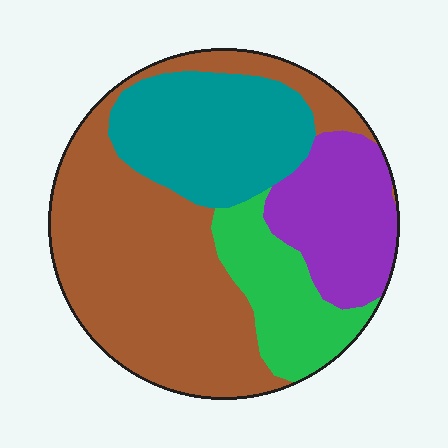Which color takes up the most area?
Brown, at roughly 45%.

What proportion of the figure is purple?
Purple covers 17% of the figure.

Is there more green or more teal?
Teal.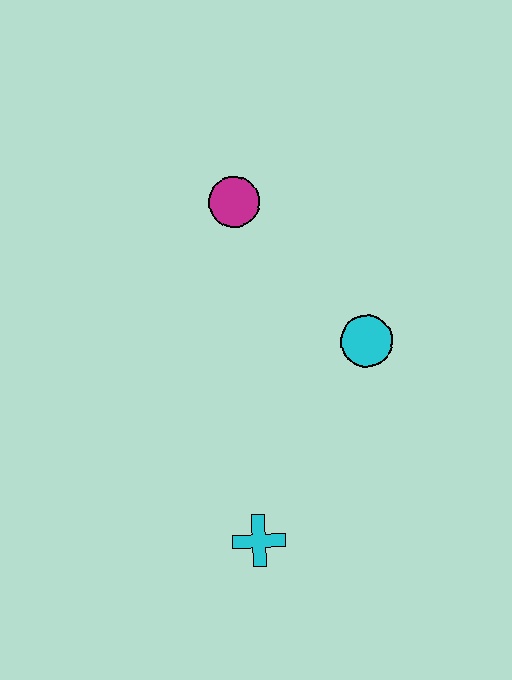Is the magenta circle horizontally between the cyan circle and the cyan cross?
No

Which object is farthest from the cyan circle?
The cyan cross is farthest from the cyan circle.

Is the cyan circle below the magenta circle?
Yes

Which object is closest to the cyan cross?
The cyan circle is closest to the cyan cross.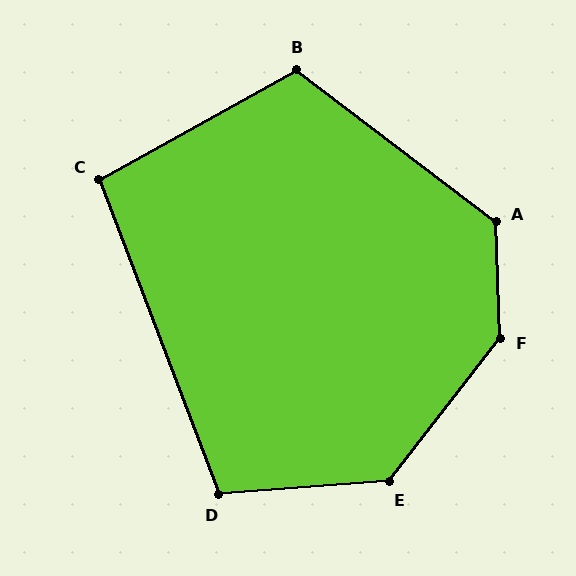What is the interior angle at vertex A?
Approximately 129 degrees (obtuse).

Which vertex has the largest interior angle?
F, at approximately 140 degrees.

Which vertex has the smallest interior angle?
C, at approximately 98 degrees.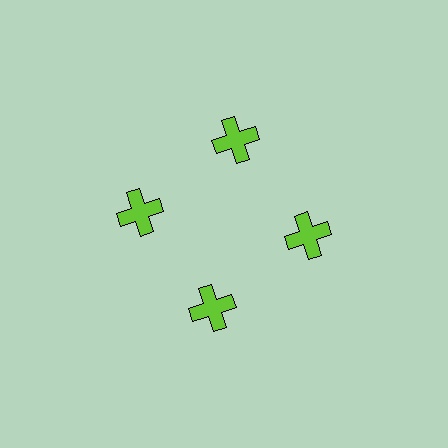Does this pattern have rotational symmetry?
Yes, this pattern has 4-fold rotational symmetry. It looks the same after rotating 90 degrees around the center.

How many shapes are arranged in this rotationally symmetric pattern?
There are 4 shapes, arranged in 4 groups of 1.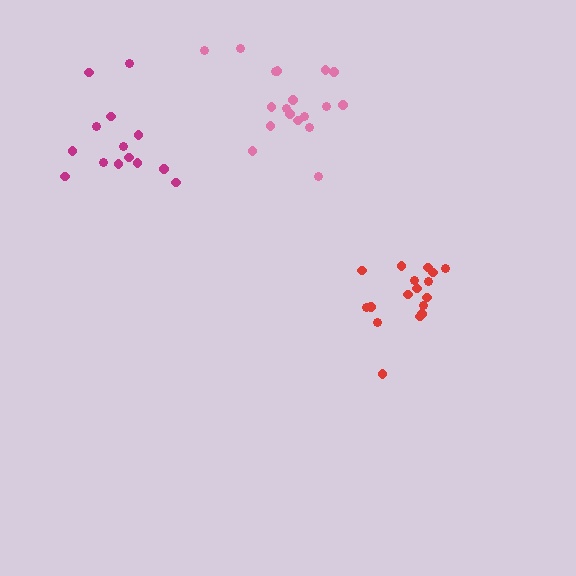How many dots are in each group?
Group 1: 17 dots, Group 2: 18 dots, Group 3: 14 dots (49 total).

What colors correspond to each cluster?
The clusters are colored: red, pink, magenta.